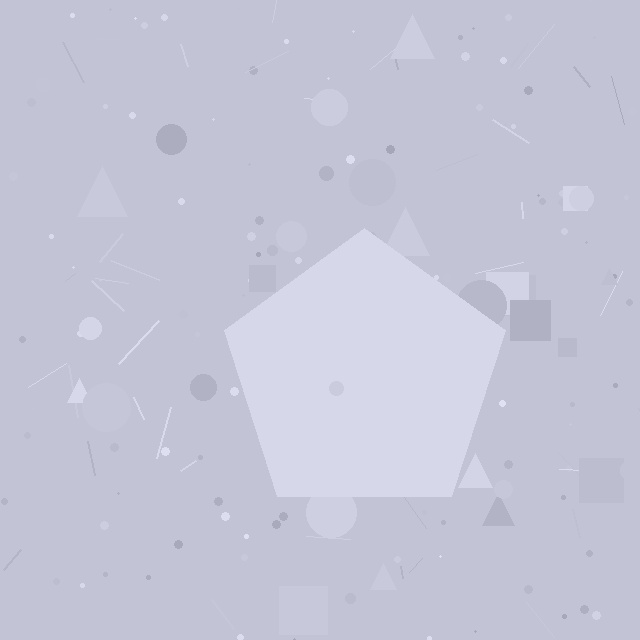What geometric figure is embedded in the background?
A pentagon is embedded in the background.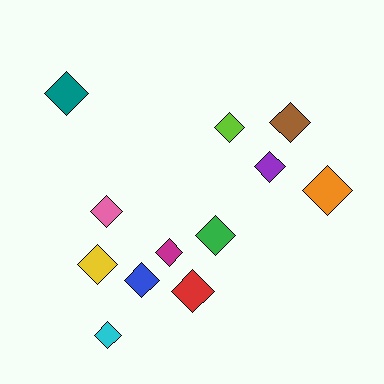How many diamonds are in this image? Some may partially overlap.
There are 12 diamonds.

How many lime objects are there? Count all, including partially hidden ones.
There is 1 lime object.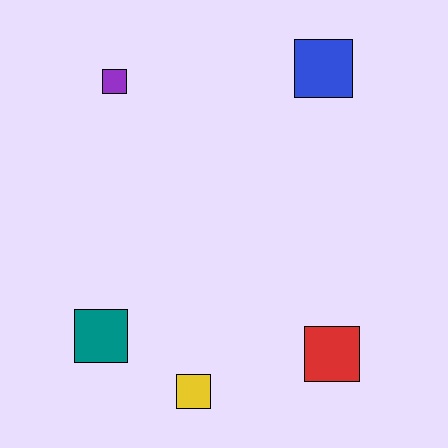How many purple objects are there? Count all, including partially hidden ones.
There is 1 purple object.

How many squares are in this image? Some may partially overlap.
There are 5 squares.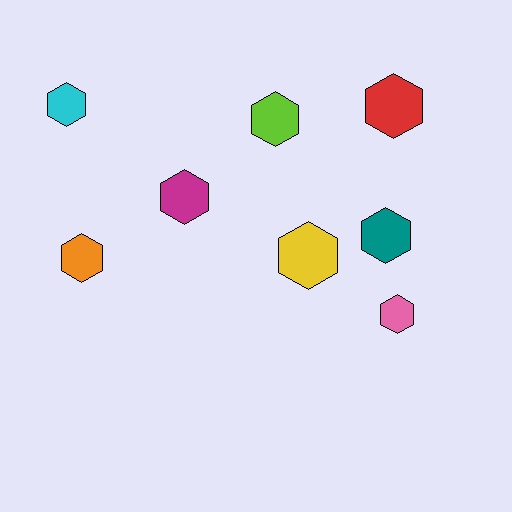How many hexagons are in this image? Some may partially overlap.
There are 8 hexagons.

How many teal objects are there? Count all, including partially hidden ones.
There is 1 teal object.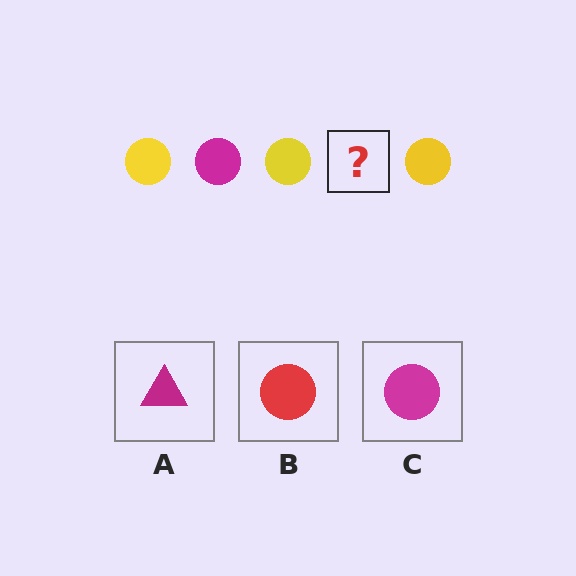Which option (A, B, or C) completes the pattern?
C.